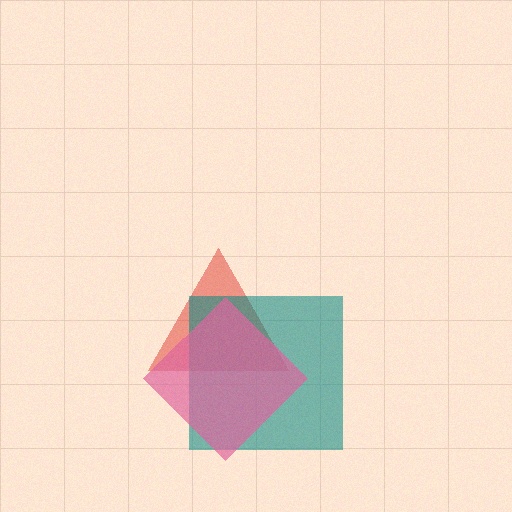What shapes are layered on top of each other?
The layered shapes are: a red triangle, a teal square, a pink diamond.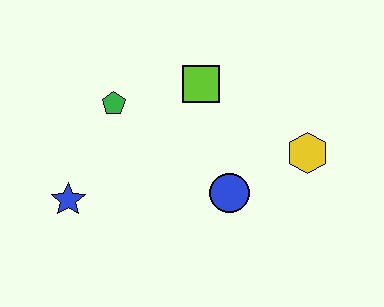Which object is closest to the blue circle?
The yellow hexagon is closest to the blue circle.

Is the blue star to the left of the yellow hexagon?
Yes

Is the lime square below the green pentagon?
No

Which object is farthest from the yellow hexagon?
The blue star is farthest from the yellow hexagon.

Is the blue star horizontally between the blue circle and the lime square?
No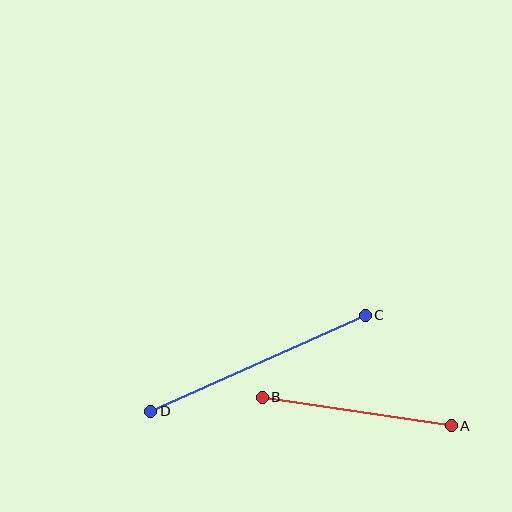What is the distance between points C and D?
The distance is approximately 235 pixels.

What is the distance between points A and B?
The distance is approximately 191 pixels.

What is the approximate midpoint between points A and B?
The midpoint is at approximately (357, 411) pixels.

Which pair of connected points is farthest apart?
Points C and D are farthest apart.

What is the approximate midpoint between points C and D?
The midpoint is at approximately (258, 363) pixels.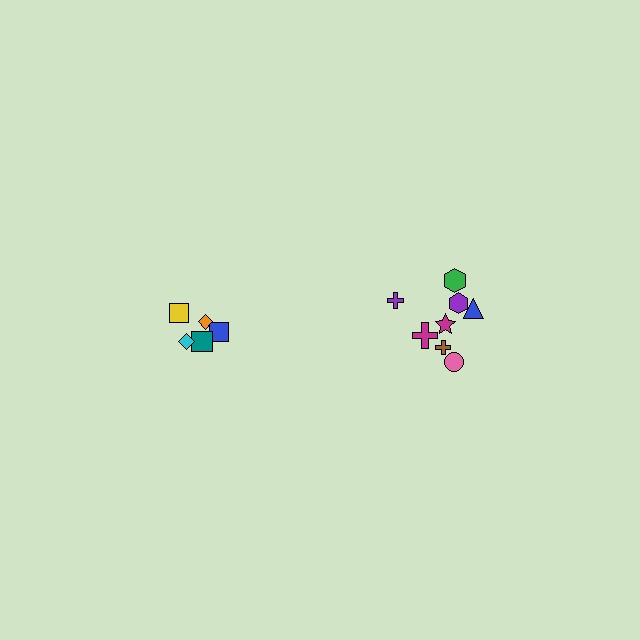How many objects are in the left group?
There are 5 objects.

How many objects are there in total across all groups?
There are 13 objects.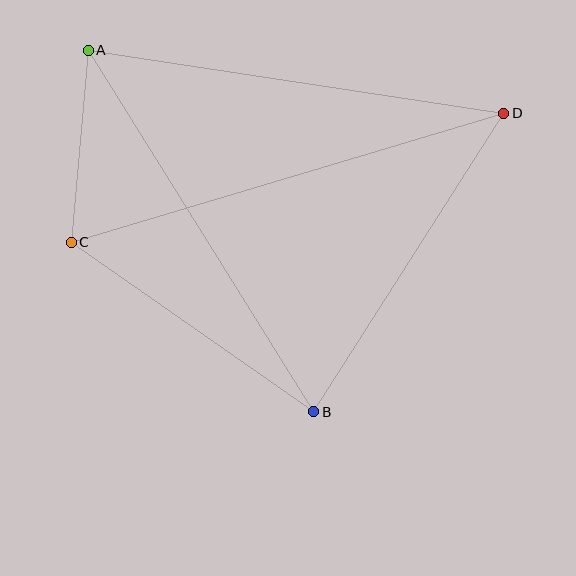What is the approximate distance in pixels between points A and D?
The distance between A and D is approximately 420 pixels.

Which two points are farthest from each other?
Points C and D are farthest from each other.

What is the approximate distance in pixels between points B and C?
The distance between B and C is approximately 296 pixels.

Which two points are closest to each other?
Points A and C are closest to each other.